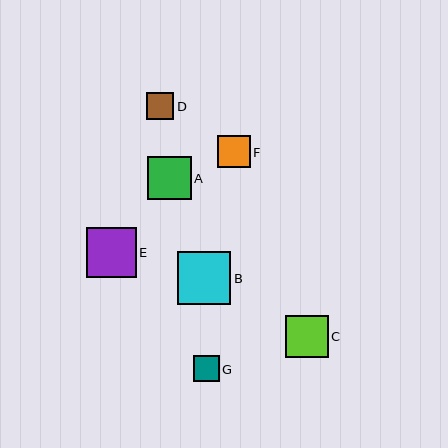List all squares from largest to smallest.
From largest to smallest: B, E, A, C, F, D, G.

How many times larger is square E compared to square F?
Square E is approximately 1.5 times the size of square F.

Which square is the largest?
Square B is the largest with a size of approximately 53 pixels.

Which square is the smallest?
Square G is the smallest with a size of approximately 26 pixels.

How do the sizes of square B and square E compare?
Square B and square E are approximately the same size.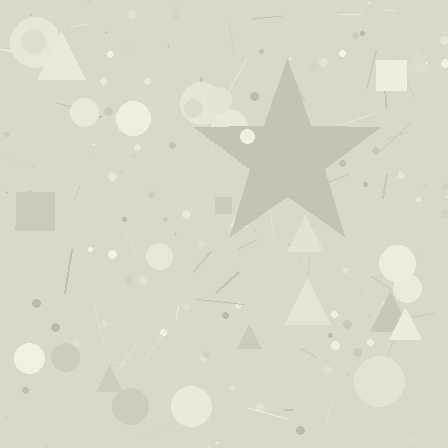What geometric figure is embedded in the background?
A star is embedded in the background.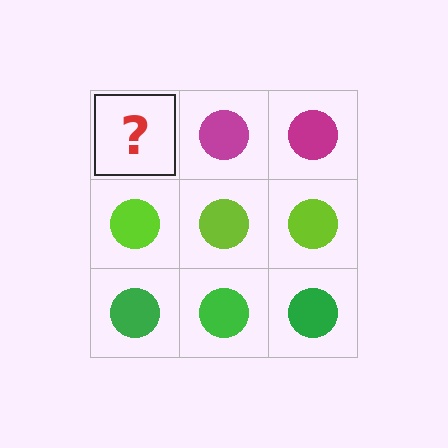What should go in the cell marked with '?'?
The missing cell should contain a magenta circle.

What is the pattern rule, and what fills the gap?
The rule is that each row has a consistent color. The gap should be filled with a magenta circle.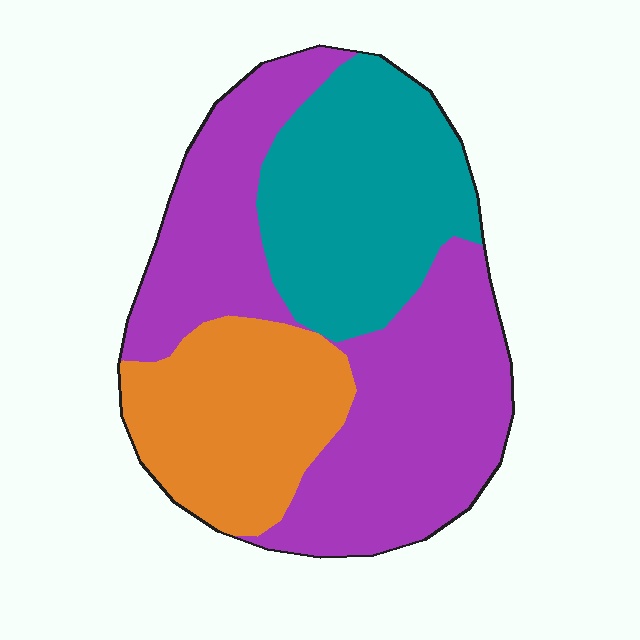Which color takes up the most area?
Purple, at roughly 50%.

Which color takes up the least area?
Orange, at roughly 25%.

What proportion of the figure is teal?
Teal covers about 30% of the figure.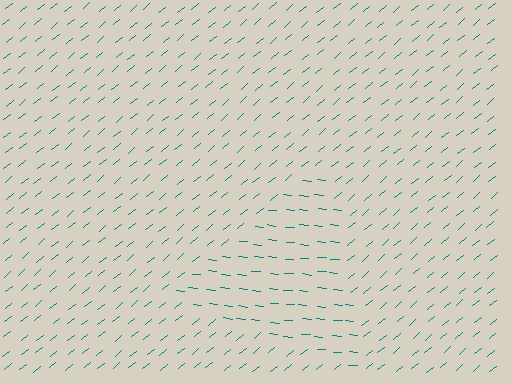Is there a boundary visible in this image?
Yes, there is a texture boundary formed by a change in line orientation.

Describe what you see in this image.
The image is filled with small teal line segments. A triangle region in the image has lines oriented differently from the surrounding lines, creating a visible texture boundary.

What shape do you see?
I see a triangle.